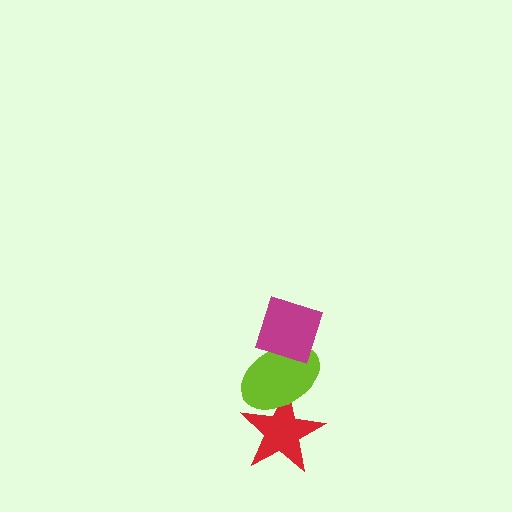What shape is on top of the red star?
The lime ellipse is on top of the red star.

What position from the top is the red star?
The red star is 3rd from the top.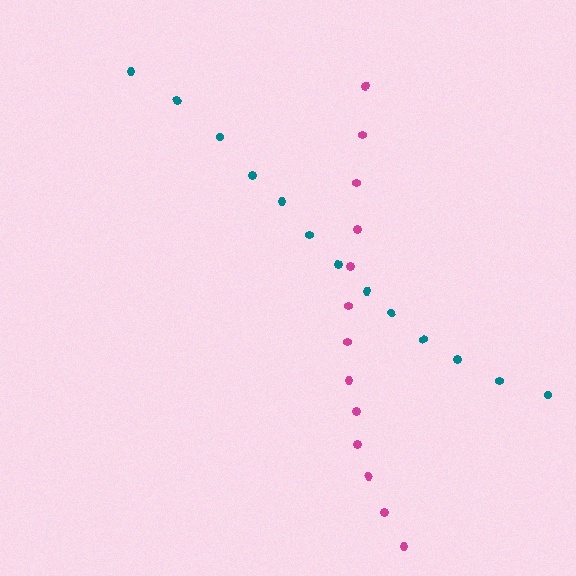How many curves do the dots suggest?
There are 2 distinct paths.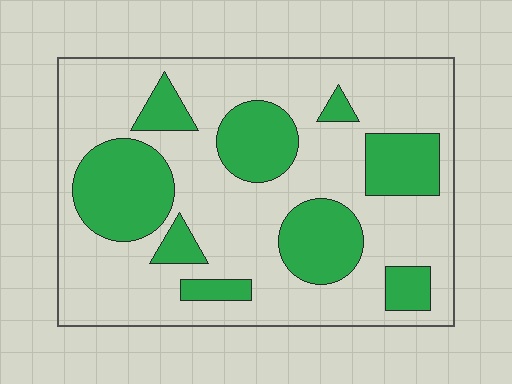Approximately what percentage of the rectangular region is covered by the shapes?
Approximately 30%.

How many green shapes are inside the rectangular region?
9.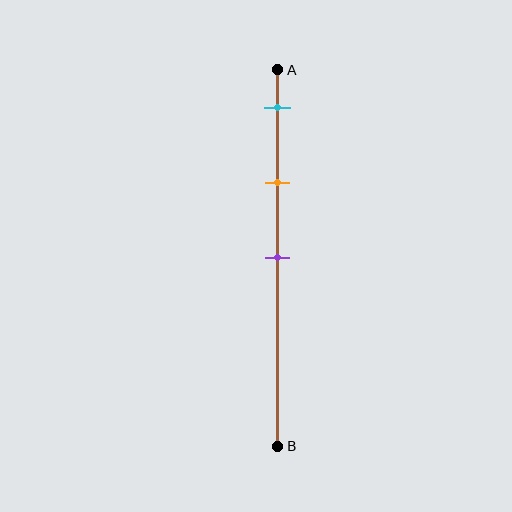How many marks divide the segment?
There are 3 marks dividing the segment.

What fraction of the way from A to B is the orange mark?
The orange mark is approximately 30% (0.3) of the way from A to B.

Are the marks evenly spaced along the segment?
Yes, the marks are approximately evenly spaced.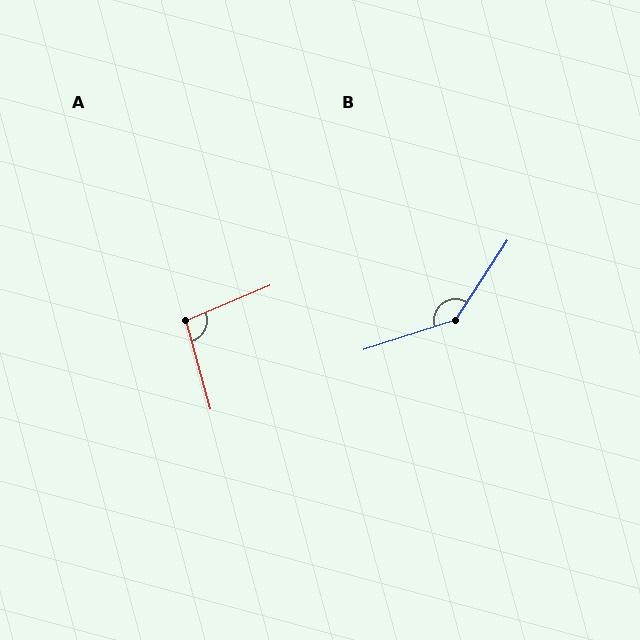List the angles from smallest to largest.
A (97°), B (141°).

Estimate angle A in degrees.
Approximately 97 degrees.